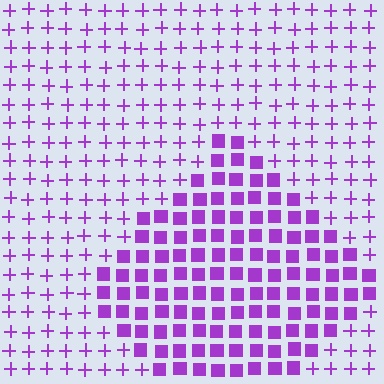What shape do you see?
I see a diamond.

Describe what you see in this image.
The image is filled with small purple elements arranged in a uniform grid. A diamond-shaped region contains squares, while the surrounding area contains plus signs. The boundary is defined purely by the change in element shape.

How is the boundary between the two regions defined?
The boundary is defined by a change in element shape: squares inside vs. plus signs outside. All elements share the same color and spacing.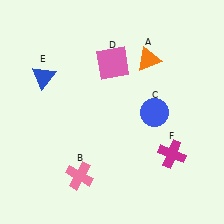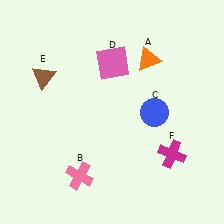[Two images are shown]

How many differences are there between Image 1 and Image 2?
There is 1 difference between the two images.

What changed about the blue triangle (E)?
In Image 1, E is blue. In Image 2, it changed to brown.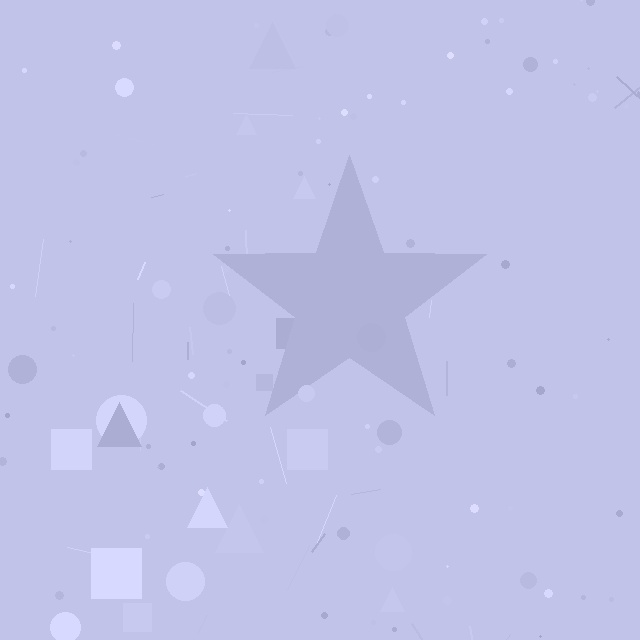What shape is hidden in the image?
A star is hidden in the image.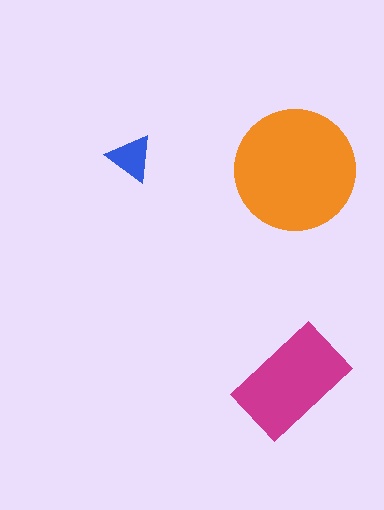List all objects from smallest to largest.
The blue triangle, the magenta rectangle, the orange circle.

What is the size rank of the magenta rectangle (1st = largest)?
2nd.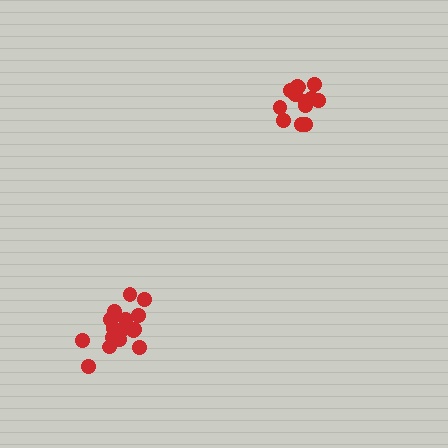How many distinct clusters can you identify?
There are 2 distinct clusters.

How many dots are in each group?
Group 1: 13 dots, Group 2: 16 dots (29 total).